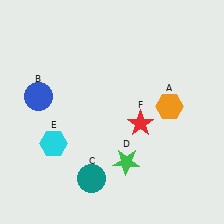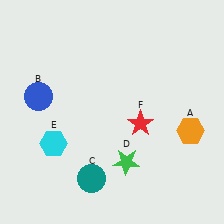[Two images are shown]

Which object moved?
The orange hexagon (A) moved down.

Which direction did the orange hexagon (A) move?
The orange hexagon (A) moved down.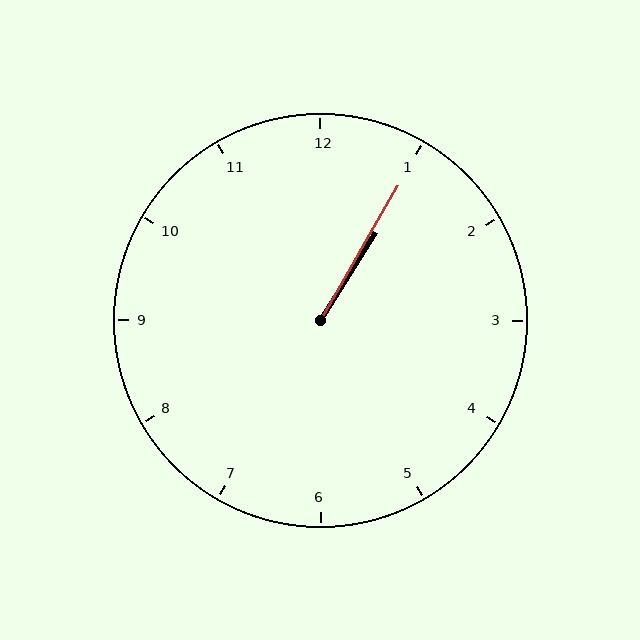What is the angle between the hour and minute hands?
Approximately 2 degrees.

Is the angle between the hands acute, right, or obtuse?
It is acute.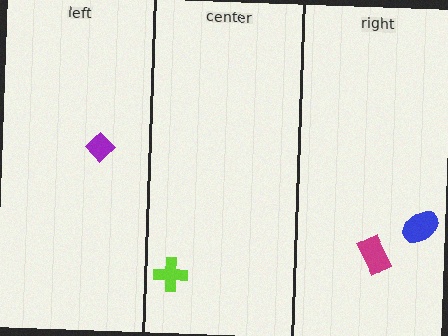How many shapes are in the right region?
2.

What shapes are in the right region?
The magenta rectangle, the blue ellipse.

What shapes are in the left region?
The purple diamond.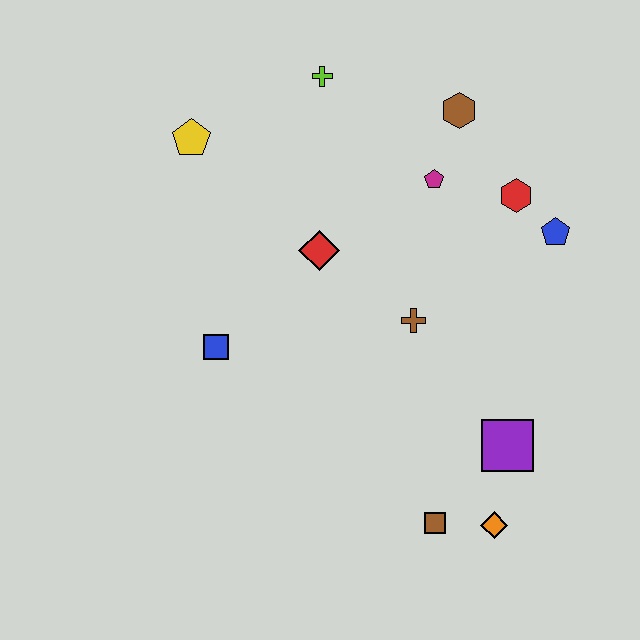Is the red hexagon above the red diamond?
Yes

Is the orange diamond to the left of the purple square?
Yes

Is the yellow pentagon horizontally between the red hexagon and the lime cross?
No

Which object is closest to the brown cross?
The red diamond is closest to the brown cross.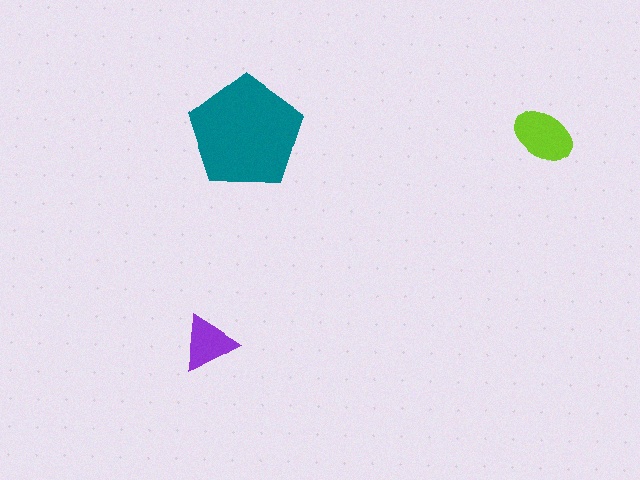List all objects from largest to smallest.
The teal pentagon, the lime ellipse, the purple triangle.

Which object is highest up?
The lime ellipse is topmost.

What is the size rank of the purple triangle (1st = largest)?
3rd.